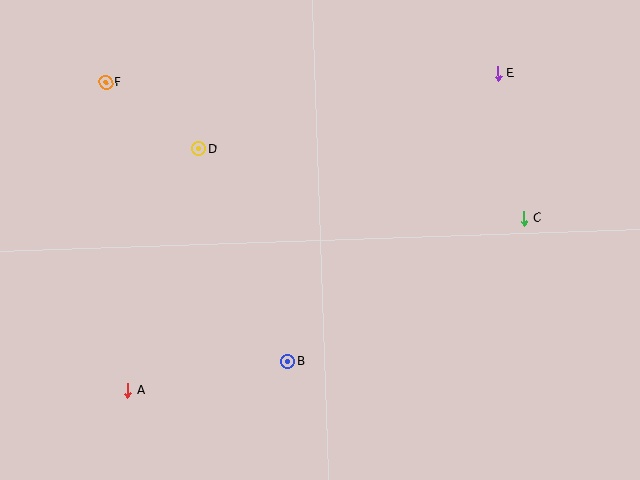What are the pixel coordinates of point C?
Point C is at (524, 218).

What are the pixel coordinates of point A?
Point A is at (128, 391).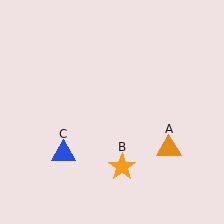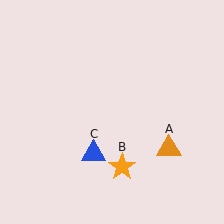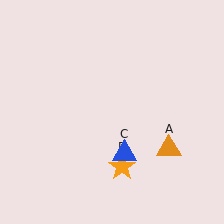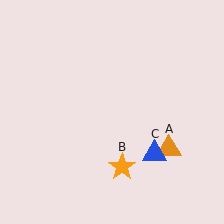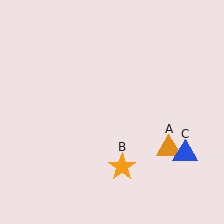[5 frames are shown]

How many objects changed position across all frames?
1 object changed position: blue triangle (object C).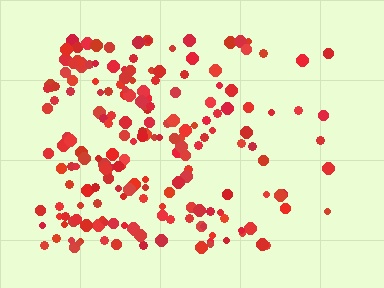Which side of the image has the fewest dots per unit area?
The right.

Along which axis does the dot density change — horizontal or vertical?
Horizontal.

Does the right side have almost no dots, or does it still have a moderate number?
Still a moderate number, just noticeably fewer than the left.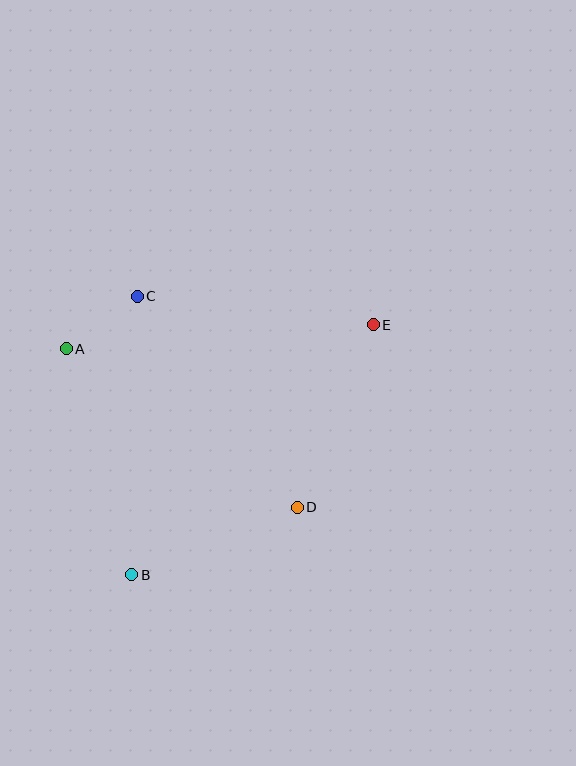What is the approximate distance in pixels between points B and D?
The distance between B and D is approximately 178 pixels.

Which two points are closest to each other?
Points A and C are closest to each other.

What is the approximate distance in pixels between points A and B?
The distance between A and B is approximately 235 pixels.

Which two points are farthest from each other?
Points B and E are farthest from each other.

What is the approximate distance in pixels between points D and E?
The distance between D and E is approximately 198 pixels.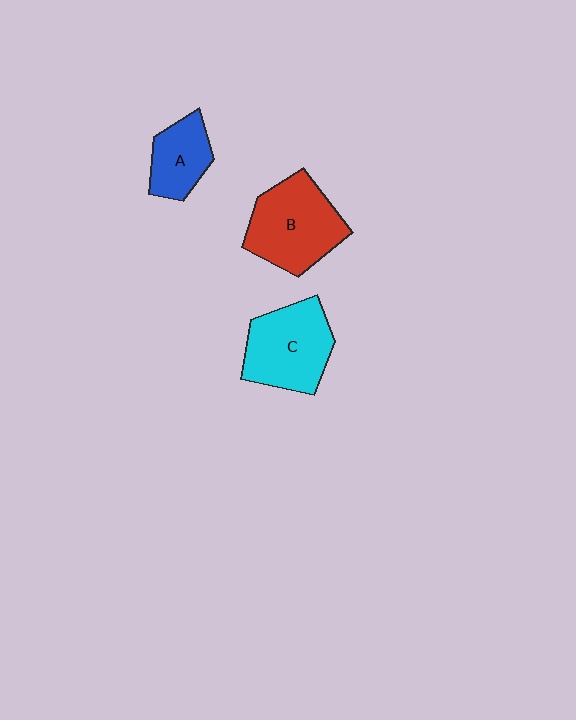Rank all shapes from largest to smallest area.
From largest to smallest: B (red), C (cyan), A (blue).